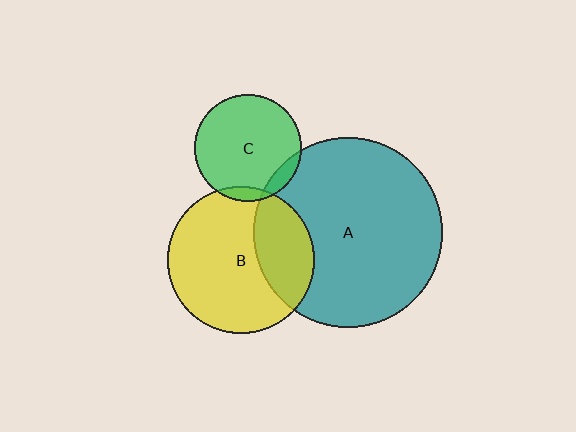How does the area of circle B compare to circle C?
Approximately 1.9 times.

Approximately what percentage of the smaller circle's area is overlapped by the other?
Approximately 10%.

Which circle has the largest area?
Circle A (teal).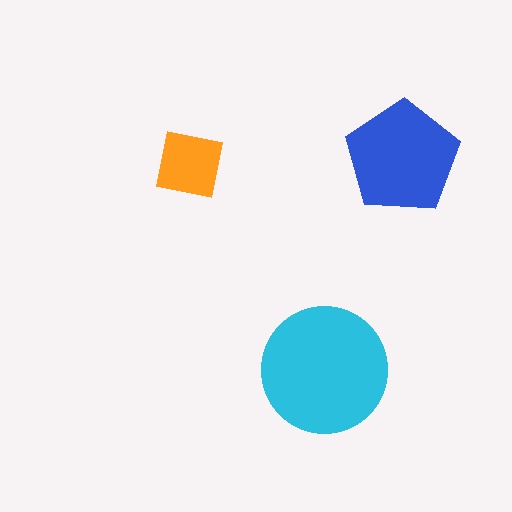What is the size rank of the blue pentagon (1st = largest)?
2nd.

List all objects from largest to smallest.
The cyan circle, the blue pentagon, the orange square.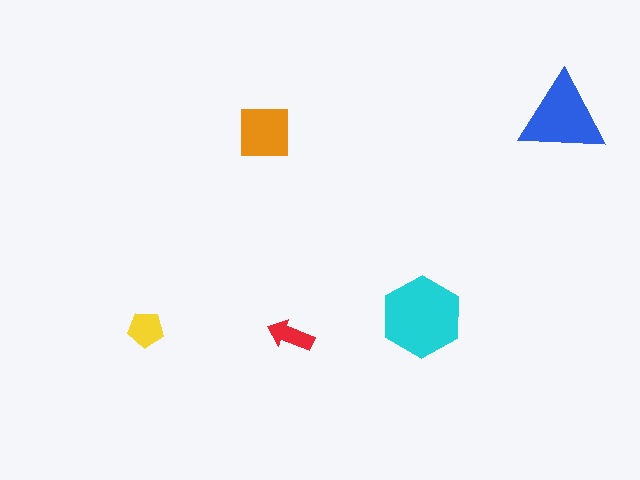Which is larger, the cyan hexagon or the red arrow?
The cyan hexagon.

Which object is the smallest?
The red arrow.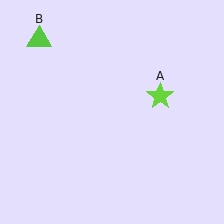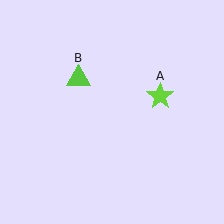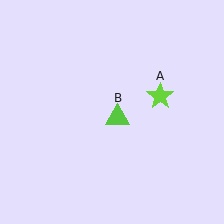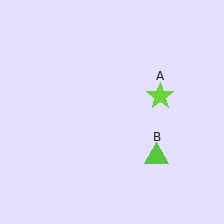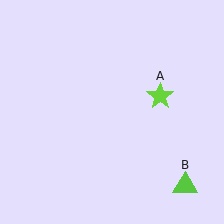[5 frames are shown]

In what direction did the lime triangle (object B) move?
The lime triangle (object B) moved down and to the right.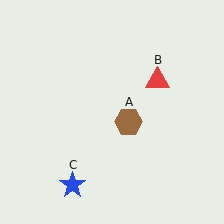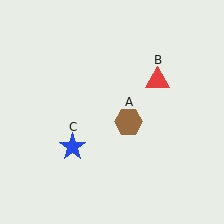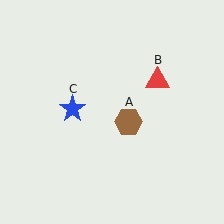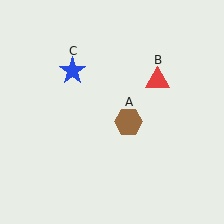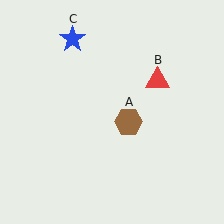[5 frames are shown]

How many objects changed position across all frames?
1 object changed position: blue star (object C).